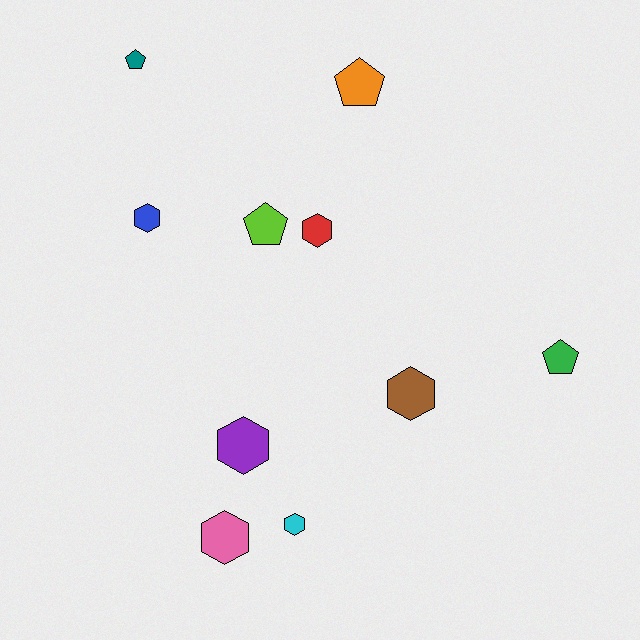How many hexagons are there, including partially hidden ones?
There are 6 hexagons.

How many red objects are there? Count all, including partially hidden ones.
There is 1 red object.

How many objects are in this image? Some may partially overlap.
There are 10 objects.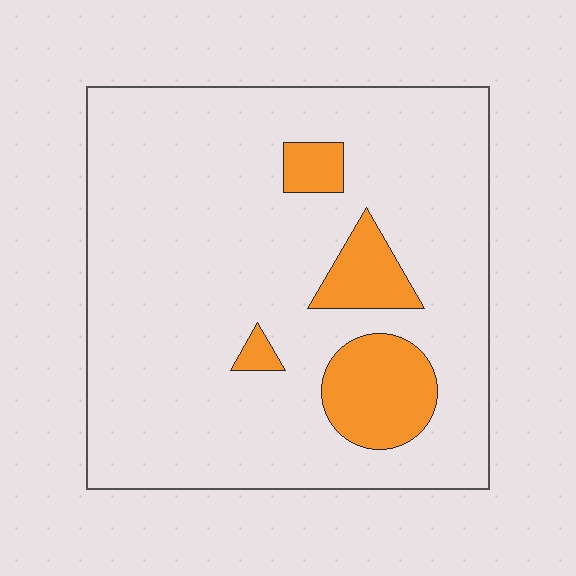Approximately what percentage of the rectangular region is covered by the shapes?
Approximately 15%.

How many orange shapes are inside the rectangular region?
4.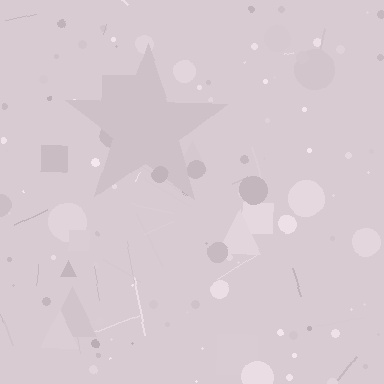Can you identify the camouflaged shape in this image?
The camouflaged shape is a star.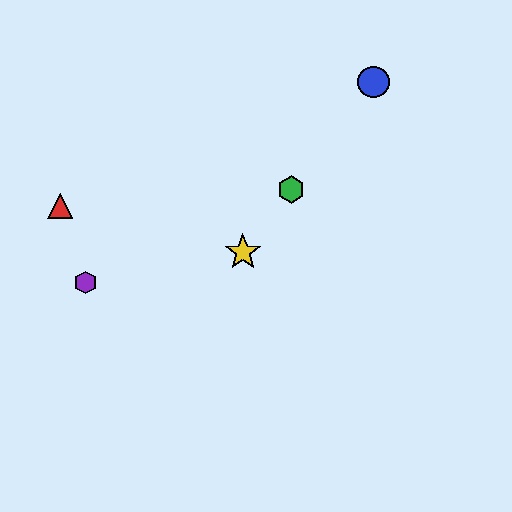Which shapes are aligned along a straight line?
The blue circle, the green hexagon, the yellow star are aligned along a straight line.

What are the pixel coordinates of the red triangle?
The red triangle is at (60, 206).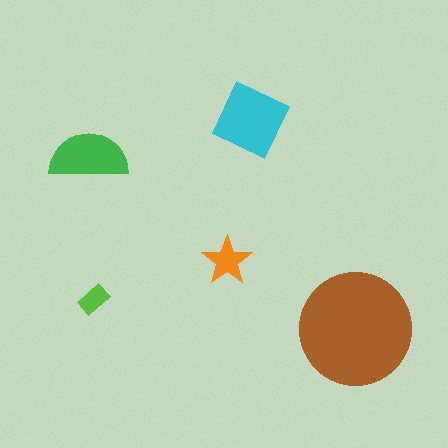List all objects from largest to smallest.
The brown circle, the cyan diamond, the green semicircle, the orange star, the lime rectangle.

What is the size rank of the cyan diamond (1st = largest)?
2nd.